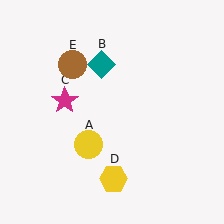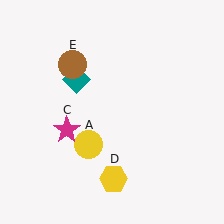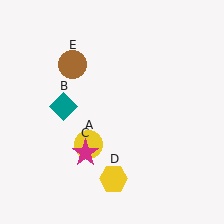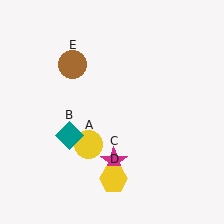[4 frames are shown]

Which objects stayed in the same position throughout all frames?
Yellow circle (object A) and yellow hexagon (object D) and brown circle (object E) remained stationary.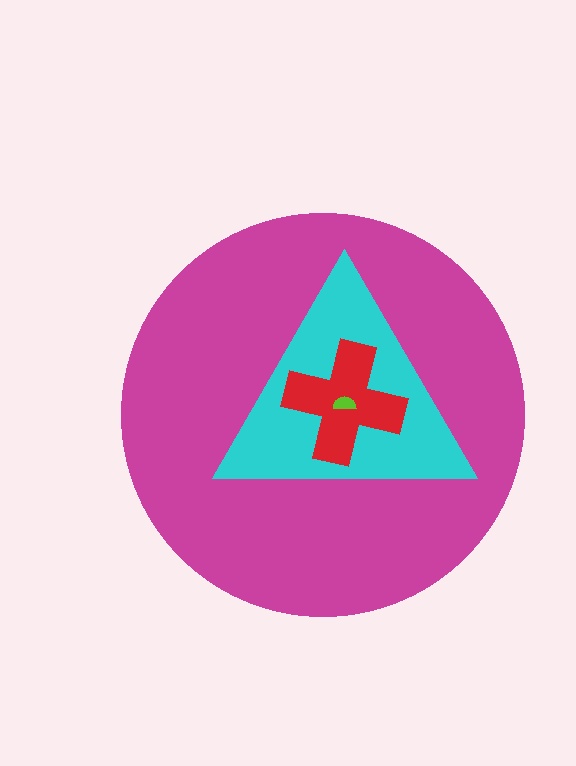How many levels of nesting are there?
4.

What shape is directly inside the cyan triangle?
The red cross.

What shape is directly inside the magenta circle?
The cyan triangle.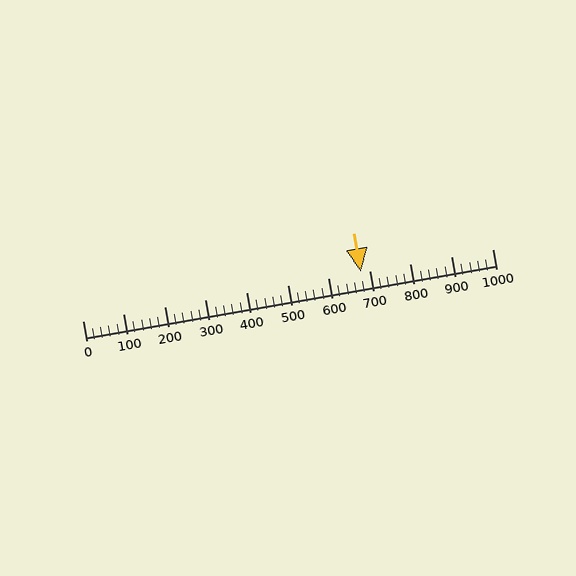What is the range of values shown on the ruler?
The ruler shows values from 0 to 1000.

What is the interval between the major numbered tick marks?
The major tick marks are spaced 100 units apart.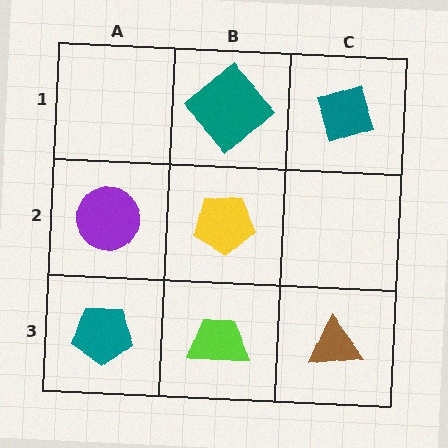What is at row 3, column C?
A brown triangle.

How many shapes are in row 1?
2 shapes.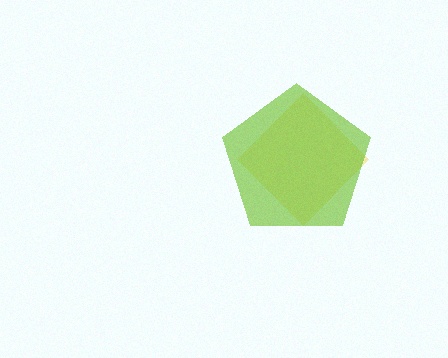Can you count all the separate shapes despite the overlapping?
Yes, there are 2 separate shapes.